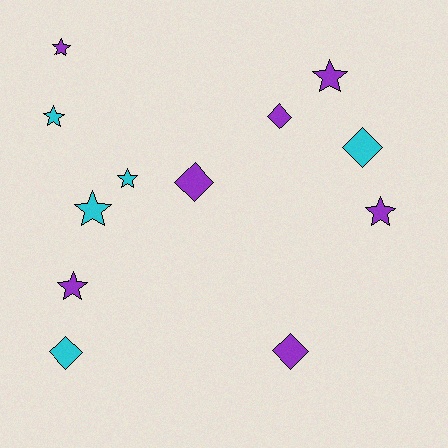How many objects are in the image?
There are 12 objects.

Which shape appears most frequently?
Star, with 7 objects.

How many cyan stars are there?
There are 3 cyan stars.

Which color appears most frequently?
Purple, with 7 objects.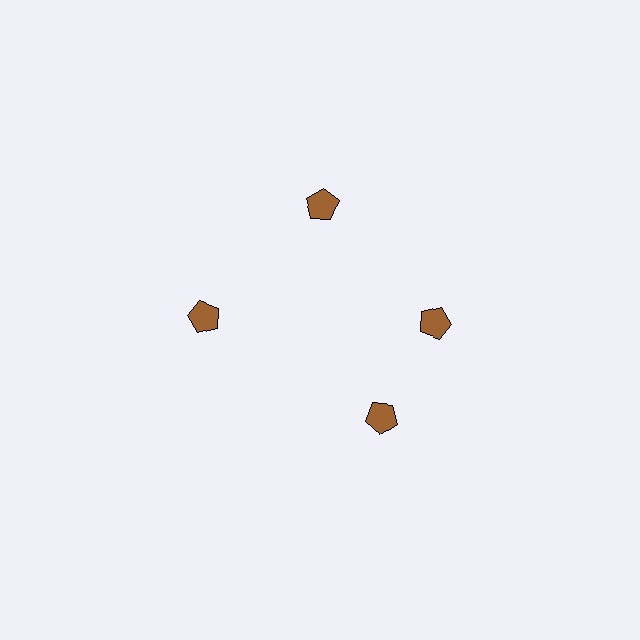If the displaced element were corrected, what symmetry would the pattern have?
It would have 4-fold rotational symmetry — the pattern would map onto itself every 90 degrees.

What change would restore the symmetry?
The symmetry would be restored by rotating it back into even spacing with its neighbors so that all 4 pentagons sit at equal angles and equal distance from the center.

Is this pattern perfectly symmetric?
No. The 4 brown pentagons are arranged in a ring, but one element near the 6 o'clock position is rotated out of alignment along the ring, breaking the 4-fold rotational symmetry.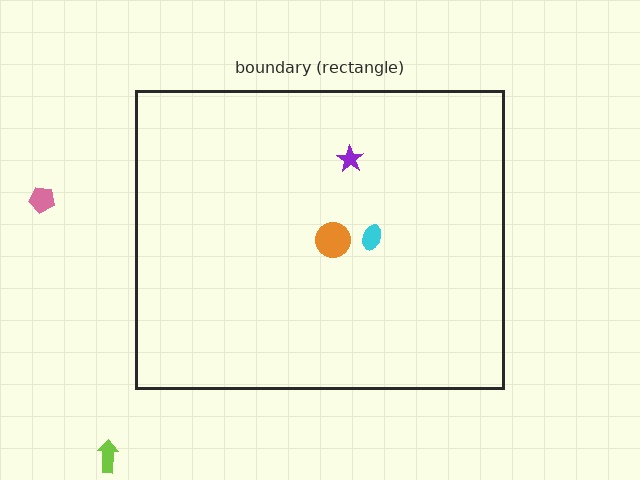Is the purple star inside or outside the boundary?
Inside.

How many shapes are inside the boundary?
3 inside, 2 outside.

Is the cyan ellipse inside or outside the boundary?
Inside.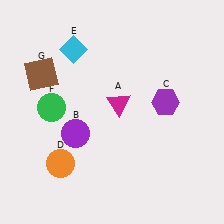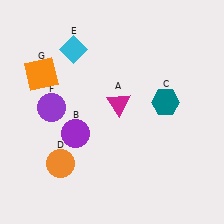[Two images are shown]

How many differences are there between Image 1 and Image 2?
There are 3 differences between the two images.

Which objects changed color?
C changed from purple to teal. F changed from green to purple. G changed from brown to orange.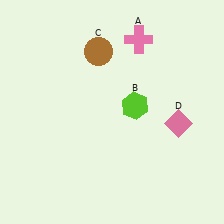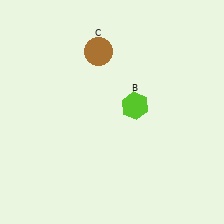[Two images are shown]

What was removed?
The pink diamond (D), the pink cross (A) were removed in Image 2.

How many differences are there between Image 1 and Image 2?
There are 2 differences between the two images.